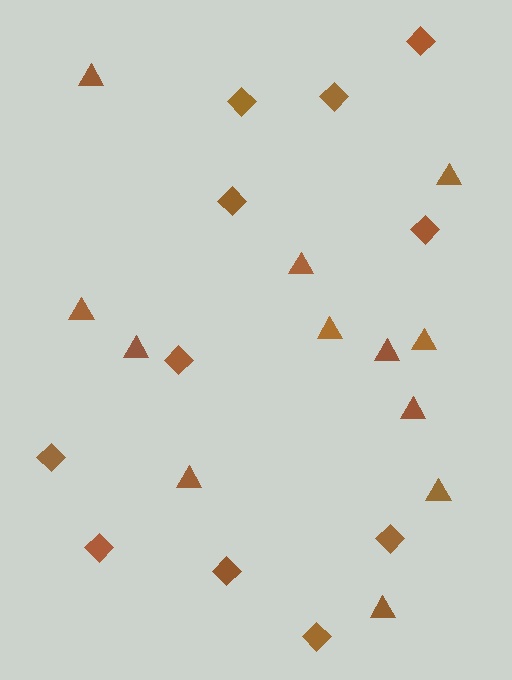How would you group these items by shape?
There are 2 groups: one group of diamonds (11) and one group of triangles (12).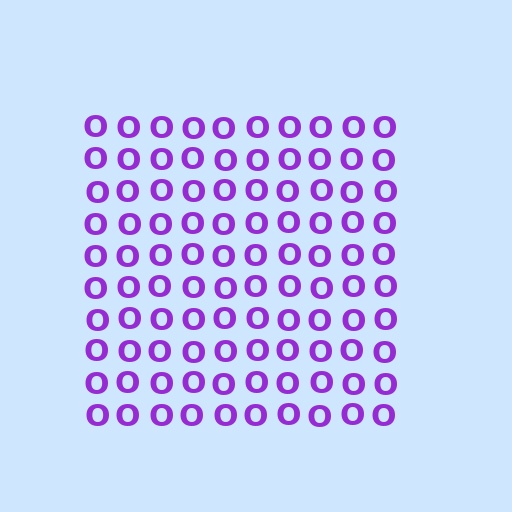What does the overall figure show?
The overall figure shows a square.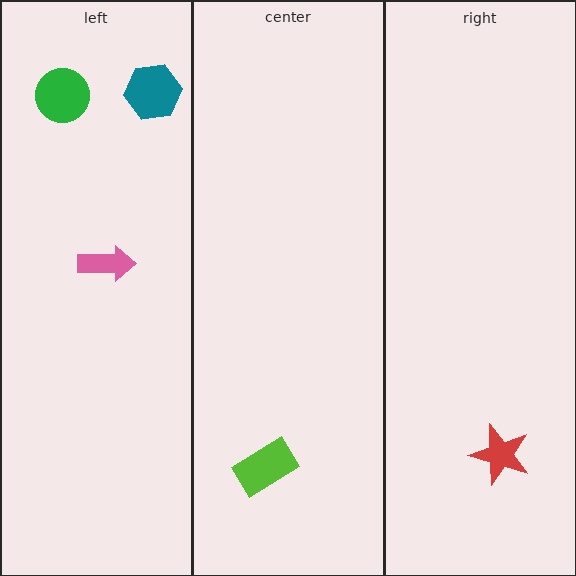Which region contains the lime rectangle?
The center region.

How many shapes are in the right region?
1.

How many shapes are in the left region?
3.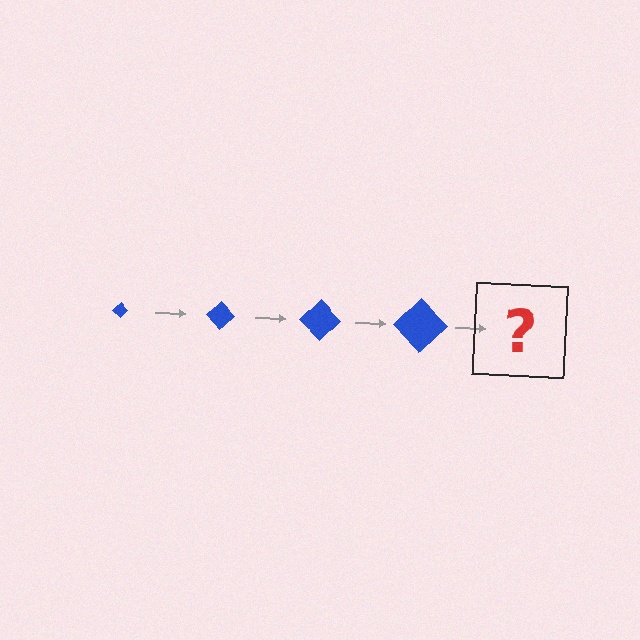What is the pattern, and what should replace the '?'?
The pattern is that the diamond gets progressively larger each step. The '?' should be a blue diamond, larger than the previous one.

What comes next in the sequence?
The next element should be a blue diamond, larger than the previous one.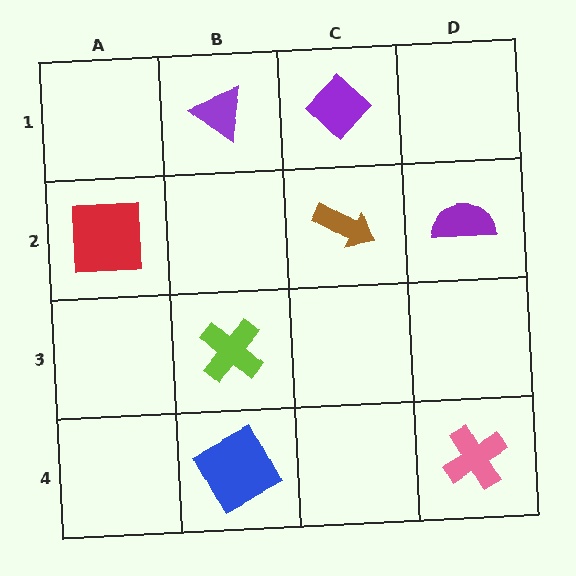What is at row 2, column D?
A purple semicircle.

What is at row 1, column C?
A purple diamond.